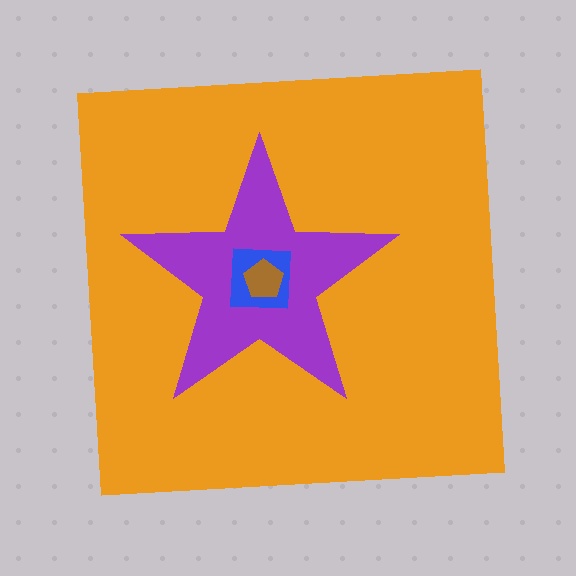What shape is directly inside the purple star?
The blue square.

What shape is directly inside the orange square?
The purple star.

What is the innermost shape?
The brown pentagon.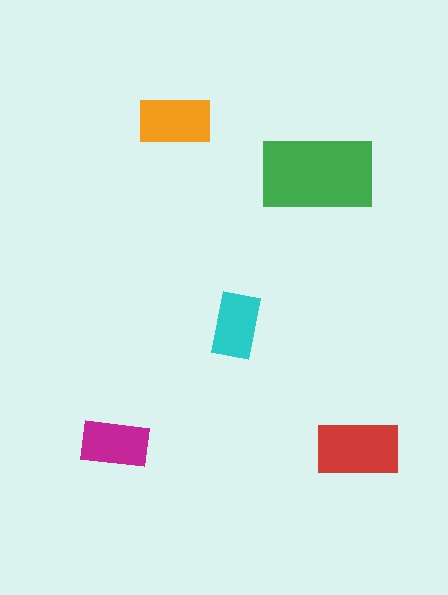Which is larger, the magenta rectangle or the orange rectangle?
The orange one.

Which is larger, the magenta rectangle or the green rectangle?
The green one.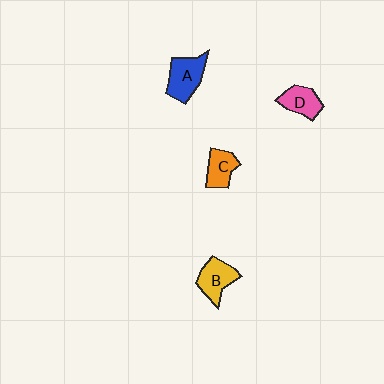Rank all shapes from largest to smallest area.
From largest to smallest: A (blue), B (yellow), D (pink), C (orange).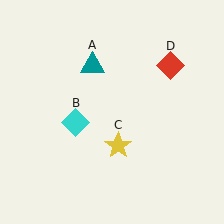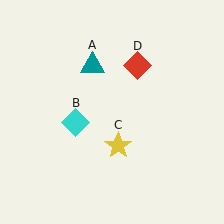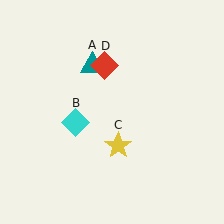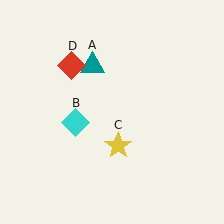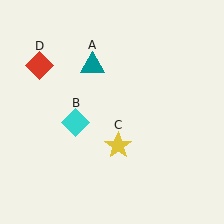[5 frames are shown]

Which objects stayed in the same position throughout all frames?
Teal triangle (object A) and cyan diamond (object B) and yellow star (object C) remained stationary.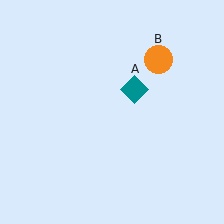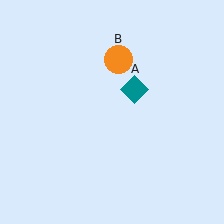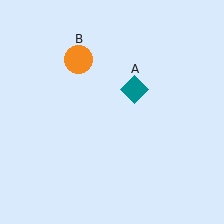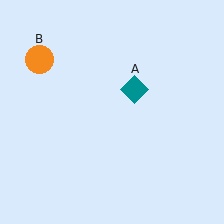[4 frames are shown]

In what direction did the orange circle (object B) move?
The orange circle (object B) moved left.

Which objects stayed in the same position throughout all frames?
Teal diamond (object A) remained stationary.